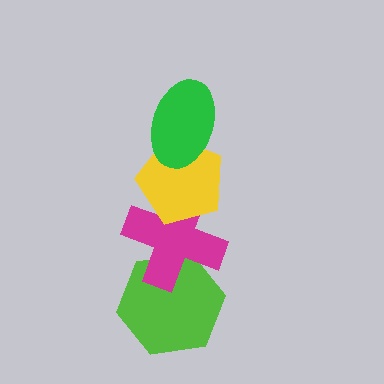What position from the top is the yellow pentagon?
The yellow pentagon is 2nd from the top.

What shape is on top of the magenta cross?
The yellow pentagon is on top of the magenta cross.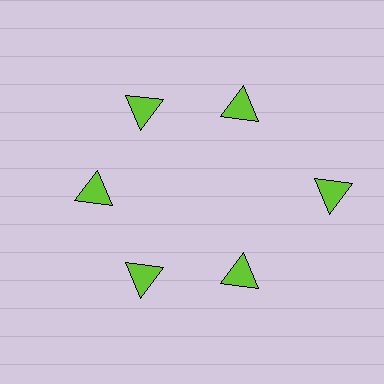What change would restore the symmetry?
The symmetry would be restored by moving it inward, back onto the ring so that all 6 triangles sit at equal angles and equal distance from the center.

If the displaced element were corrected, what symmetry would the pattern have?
It would have 6-fold rotational symmetry — the pattern would map onto itself every 60 degrees.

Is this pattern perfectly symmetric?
No. The 6 lime triangles are arranged in a ring, but one element near the 3 o'clock position is pushed outward from the center, breaking the 6-fold rotational symmetry.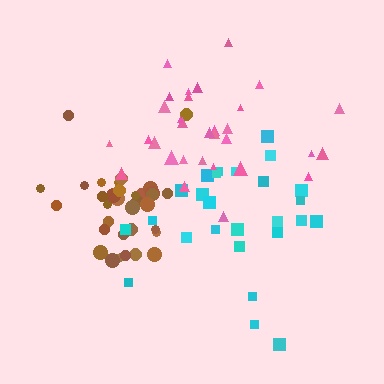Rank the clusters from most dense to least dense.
brown, pink, cyan.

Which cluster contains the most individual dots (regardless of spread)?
Brown (34).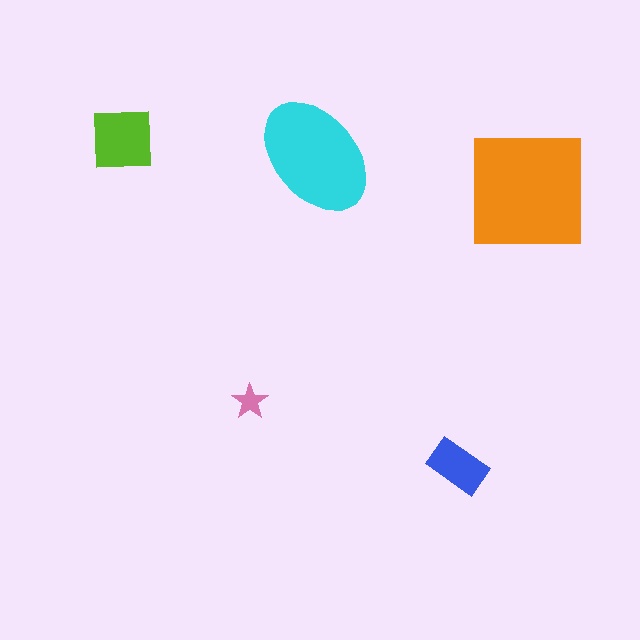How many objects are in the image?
There are 5 objects in the image.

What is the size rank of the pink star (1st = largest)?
5th.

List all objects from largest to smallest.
The orange square, the cyan ellipse, the lime square, the blue rectangle, the pink star.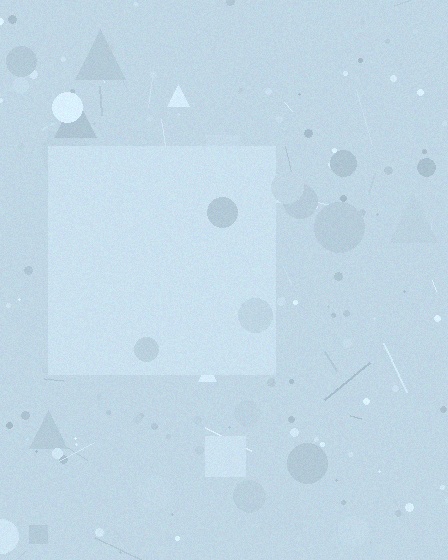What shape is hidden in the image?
A square is hidden in the image.